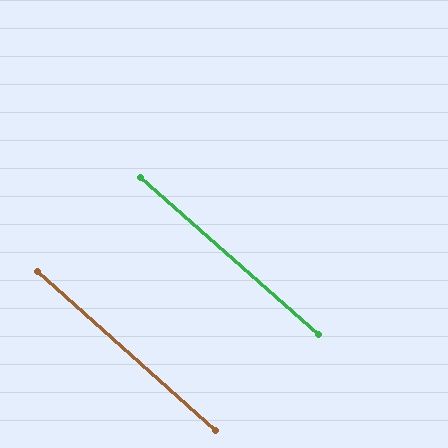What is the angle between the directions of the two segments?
Approximately 0 degrees.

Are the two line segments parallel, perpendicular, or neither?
Parallel — their directions differ by only 0.4°.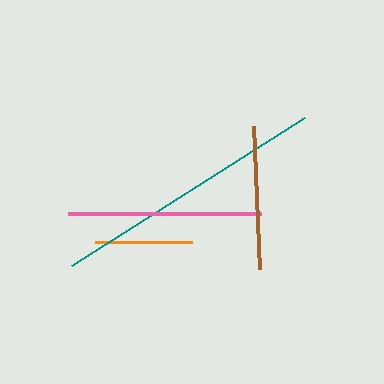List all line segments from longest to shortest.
From longest to shortest: teal, pink, brown, orange.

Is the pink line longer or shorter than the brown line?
The pink line is longer than the brown line.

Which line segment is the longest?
The teal line is the longest at approximately 276 pixels.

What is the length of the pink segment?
The pink segment is approximately 193 pixels long.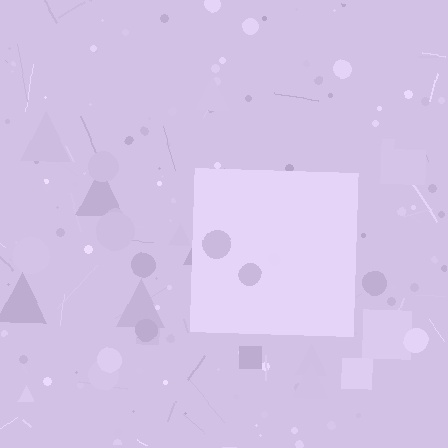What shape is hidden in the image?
A square is hidden in the image.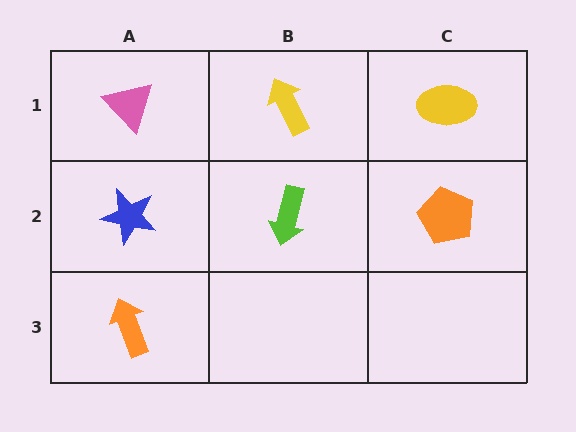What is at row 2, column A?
A blue star.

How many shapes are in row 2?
3 shapes.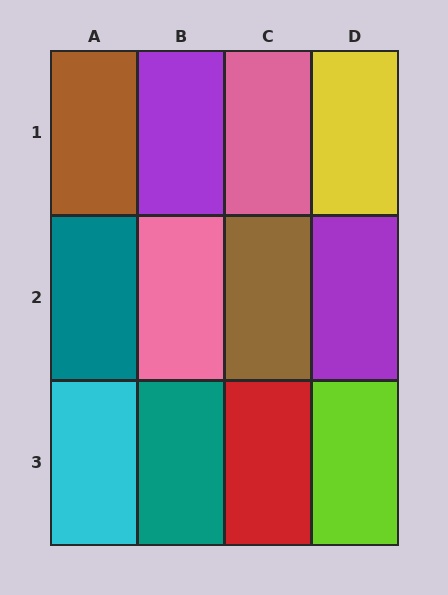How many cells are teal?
2 cells are teal.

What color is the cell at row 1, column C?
Pink.